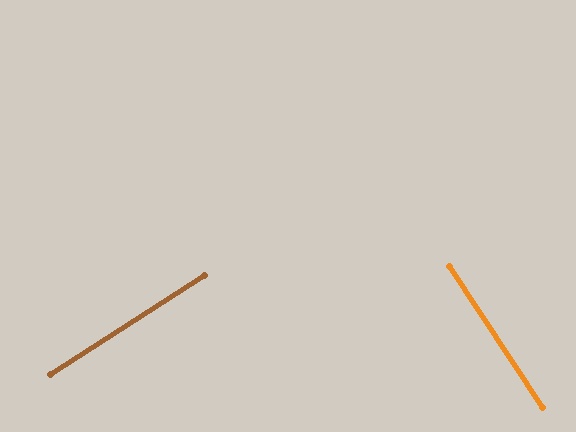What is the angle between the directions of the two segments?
Approximately 89 degrees.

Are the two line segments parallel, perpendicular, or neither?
Perpendicular — they meet at approximately 89°.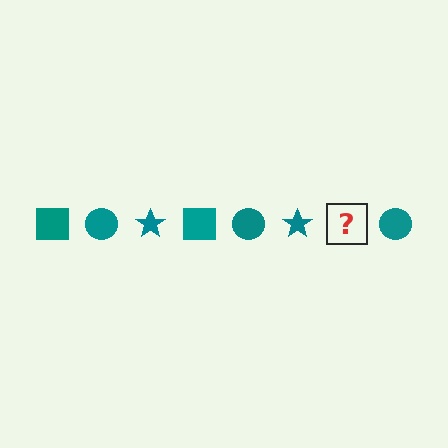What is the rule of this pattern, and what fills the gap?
The rule is that the pattern cycles through square, circle, star shapes in teal. The gap should be filled with a teal square.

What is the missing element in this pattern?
The missing element is a teal square.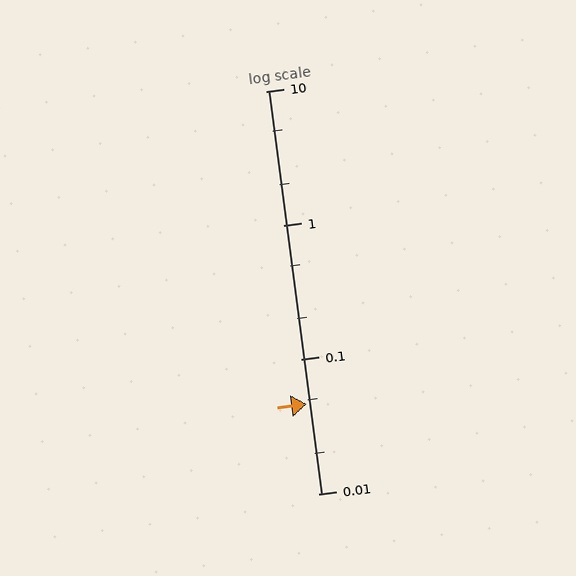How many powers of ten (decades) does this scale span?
The scale spans 3 decades, from 0.01 to 10.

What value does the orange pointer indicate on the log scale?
The pointer indicates approximately 0.047.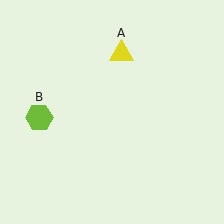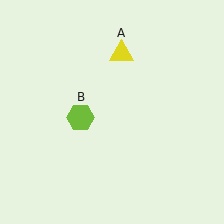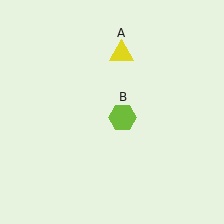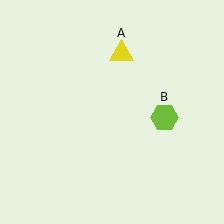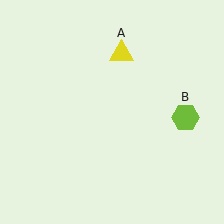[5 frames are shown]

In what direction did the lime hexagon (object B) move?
The lime hexagon (object B) moved right.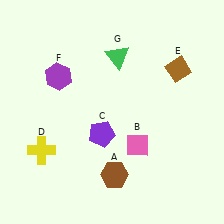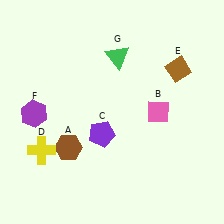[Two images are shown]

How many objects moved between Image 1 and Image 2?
3 objects moved between the two images.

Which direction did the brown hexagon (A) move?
The brown hexagon (A) moved left.